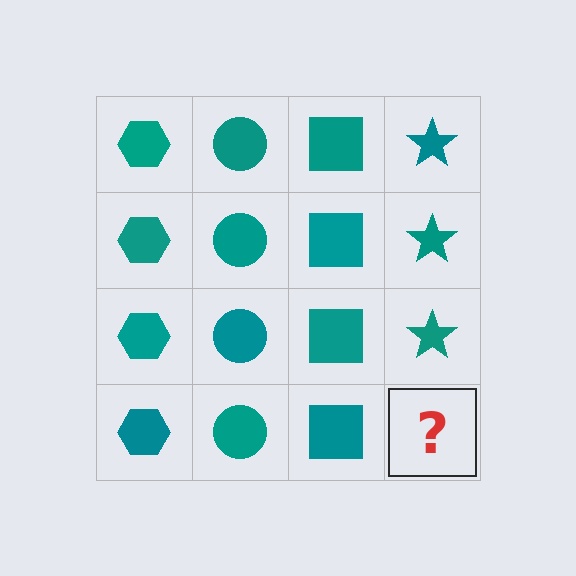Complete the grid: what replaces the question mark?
The question mark should be replaced with a teal star.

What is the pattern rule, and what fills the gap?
The rule is that each column has a consistent shape. The gap should be filled with a teal star.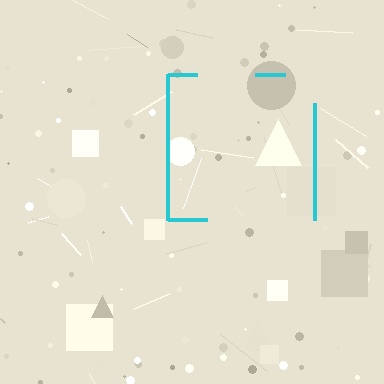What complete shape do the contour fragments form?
The contour fragments form a square.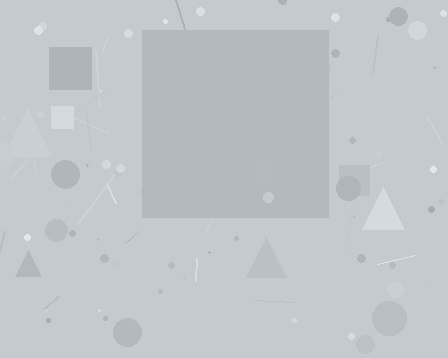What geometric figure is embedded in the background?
A square is embedded in the background.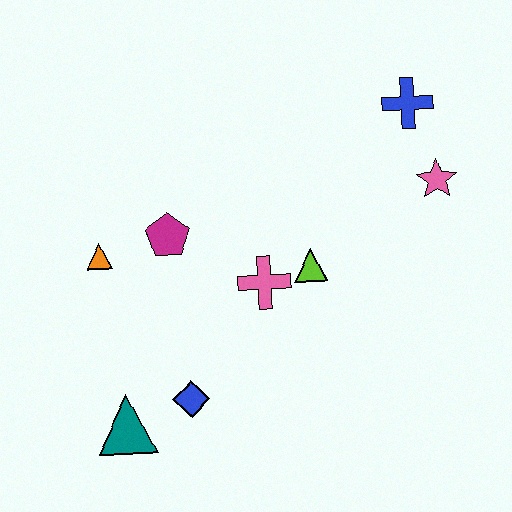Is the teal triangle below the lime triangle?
Yes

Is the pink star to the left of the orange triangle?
No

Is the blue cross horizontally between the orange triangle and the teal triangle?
No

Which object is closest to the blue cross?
The pink star is closest to the blue cross.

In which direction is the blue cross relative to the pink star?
The blue cross is above the pink star.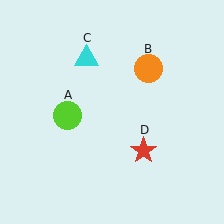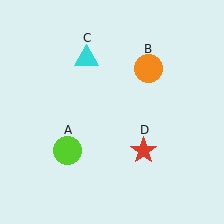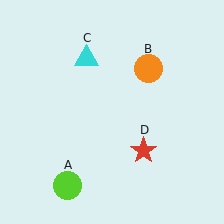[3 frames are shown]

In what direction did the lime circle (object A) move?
The lime circle (object A) moved down.